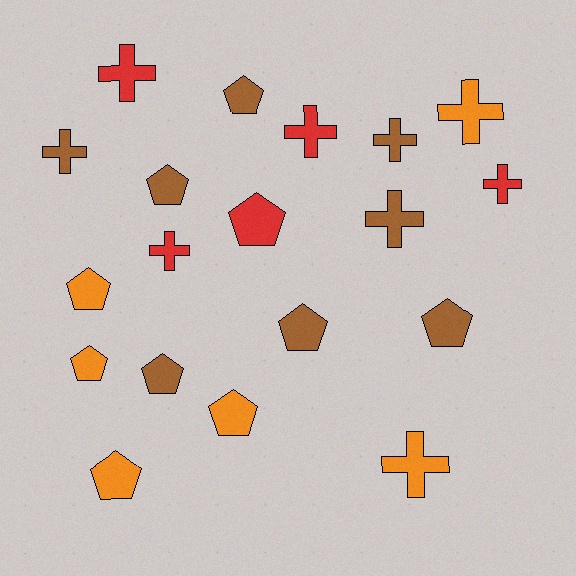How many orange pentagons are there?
There are 4 orange pentagons.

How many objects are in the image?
There are 19 objects.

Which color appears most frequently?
Brown, with 8 objects.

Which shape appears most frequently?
Pentagon, with 10 objects.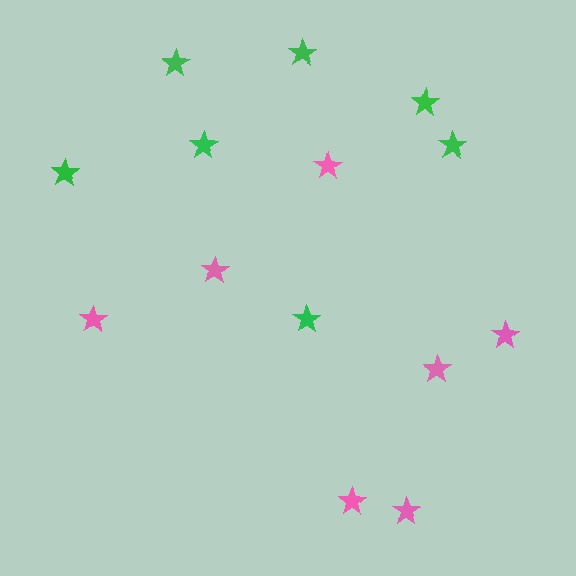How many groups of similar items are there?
There are 2 groups: one group of pink stars (7) and one group of green stars (7).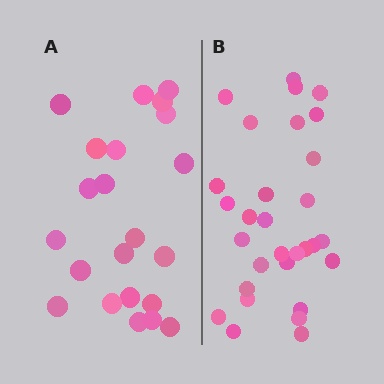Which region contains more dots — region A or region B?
Region B (the right region) has more dots.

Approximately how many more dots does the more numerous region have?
Region B has roughly 8 or so more dots than region A.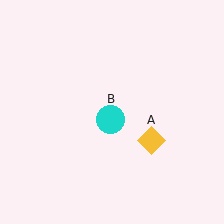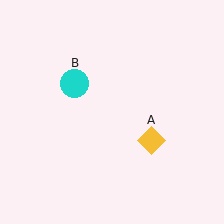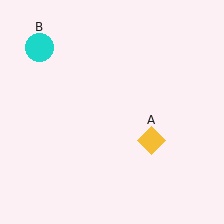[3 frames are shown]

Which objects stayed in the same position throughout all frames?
Yellow diamond (object A) remained stationary.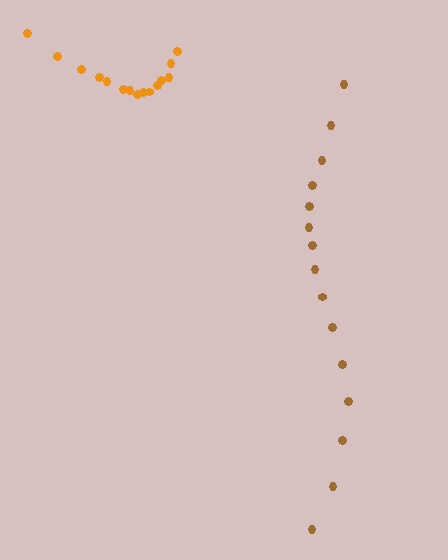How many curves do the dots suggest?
There are 2 distinct paths.